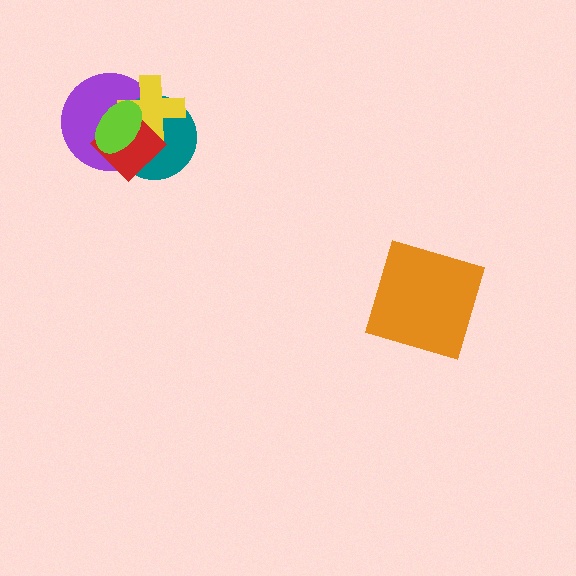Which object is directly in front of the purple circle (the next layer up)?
The teal circle is directly in front of the purple circle.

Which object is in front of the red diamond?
The lime ellipse is in front of the red diamond.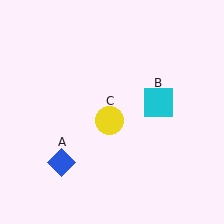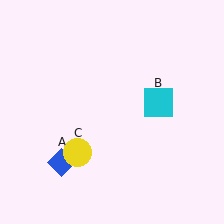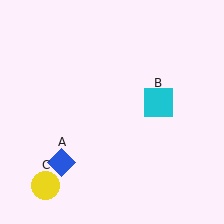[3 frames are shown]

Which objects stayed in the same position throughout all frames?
Blue diamond (object A) and cyan square (object B) remained stationary.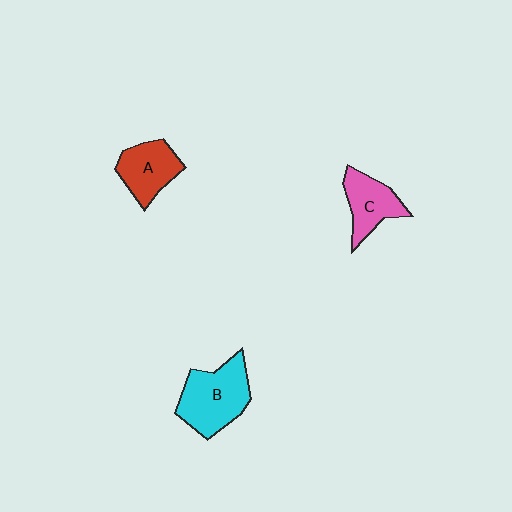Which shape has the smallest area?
Shape C (pink).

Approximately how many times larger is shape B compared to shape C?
Approximately 1.5 times.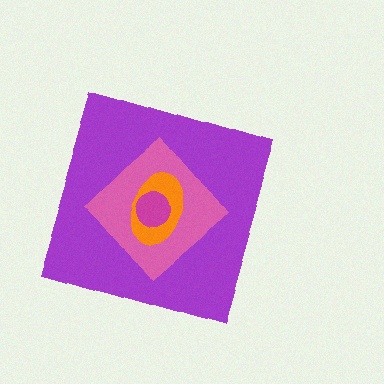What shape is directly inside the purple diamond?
The pink diamond.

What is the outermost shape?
The purple diamond.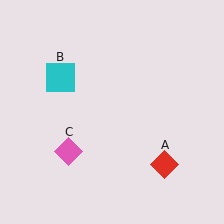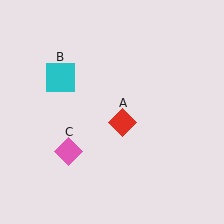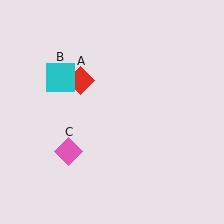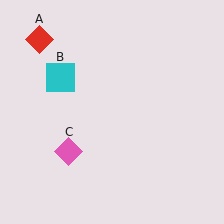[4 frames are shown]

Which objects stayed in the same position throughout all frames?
Cyan square (object B) and pink diamond (object C) remained stationary.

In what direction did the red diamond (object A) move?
The red diamond (object A) moved up and to the left.